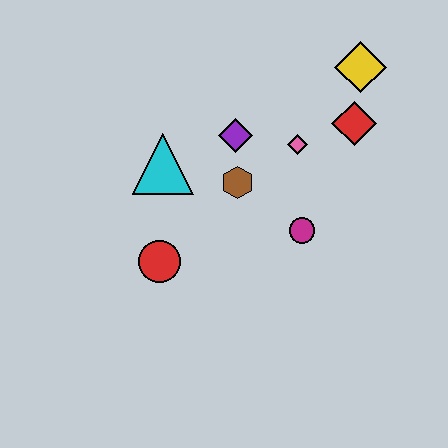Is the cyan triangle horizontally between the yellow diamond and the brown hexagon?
No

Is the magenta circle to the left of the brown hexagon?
No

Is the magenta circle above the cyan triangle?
No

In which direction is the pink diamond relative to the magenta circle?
The pink diamond is above the magenta circle.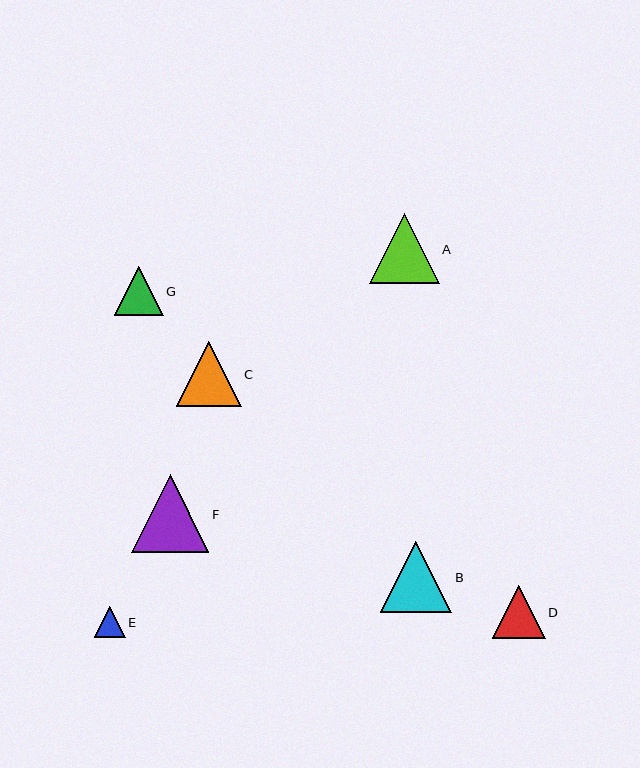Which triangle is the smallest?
Triangle E is the smallest with a size of approximately 31 pixels.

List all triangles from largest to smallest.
From largest to smallest: F, B, A, C, D, G, E.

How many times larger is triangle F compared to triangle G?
Triangle F is approximately 1.6 times the size of triangle G.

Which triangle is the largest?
Triangle F is the largest with a size of approximately 78 pixels.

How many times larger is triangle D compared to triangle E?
Triangle D is approximately 1.7 times the size of triangle E.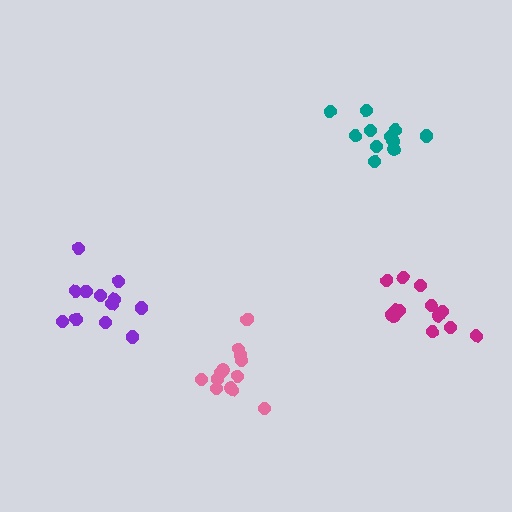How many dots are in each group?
Group 1: 13 dots, Group 2: 11 dots, Group 3: 12 dots, Group 4: 13 dots (49 total).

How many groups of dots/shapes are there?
There are 4 groups.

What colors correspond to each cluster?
The clusters are colored: magenta, teal, purple, pink.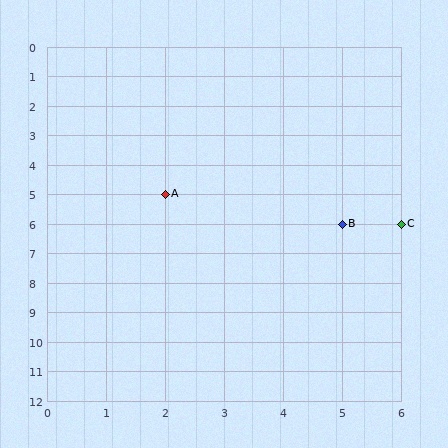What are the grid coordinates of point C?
Point C is at grid coordinates (6, 6).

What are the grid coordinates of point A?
Point A is at grid coordinates (2, 5).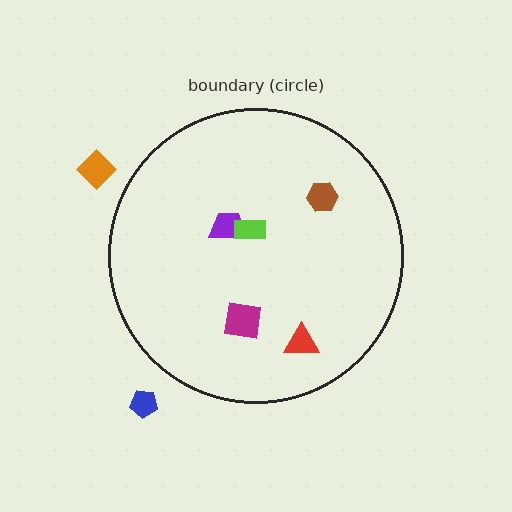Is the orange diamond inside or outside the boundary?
Outside.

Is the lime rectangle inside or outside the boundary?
Inside.